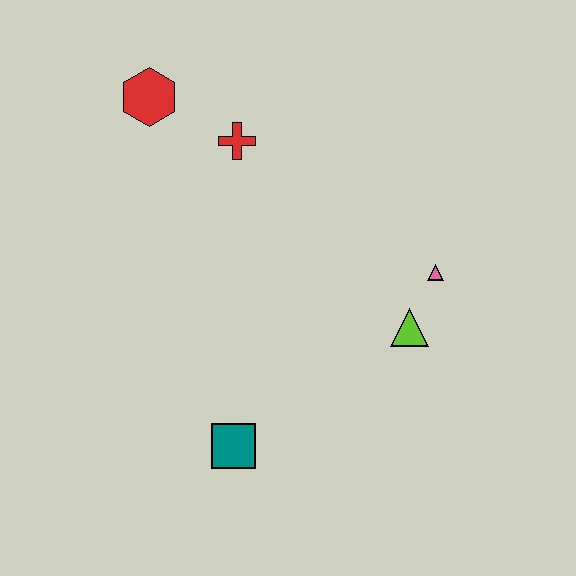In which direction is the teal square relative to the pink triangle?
The teal square is to the left of the pink triangle.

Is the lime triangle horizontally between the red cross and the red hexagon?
No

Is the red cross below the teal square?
No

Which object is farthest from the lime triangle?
The red hexagon is farthest from the lime triangle.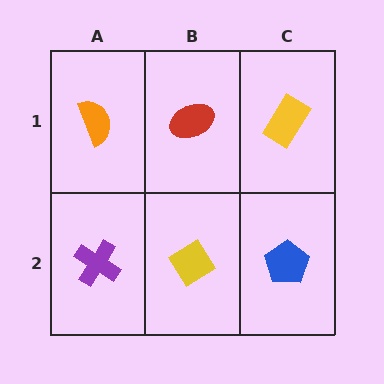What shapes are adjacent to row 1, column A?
A purple cross (row 2, column A), a red ellipse (row 1, column B).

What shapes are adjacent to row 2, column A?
An orange semicircle (row 1, column A), a yellow diamond (row 2, column B).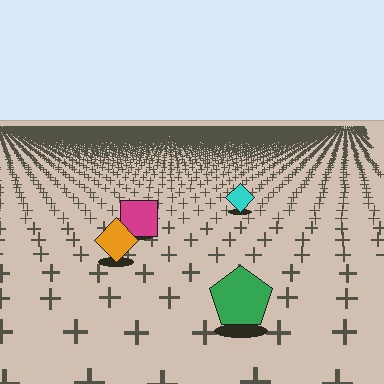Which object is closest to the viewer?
The green pentagon is closest. The texture marks near it are larger and more spread out.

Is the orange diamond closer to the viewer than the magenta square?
Yes. The orange diamond is closer — you can tell from the texture gradient: the ground texture is coarser near it.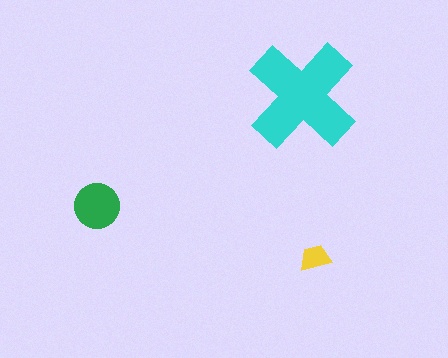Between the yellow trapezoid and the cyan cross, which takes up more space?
The cyan cross.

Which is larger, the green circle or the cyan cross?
The cyan cross.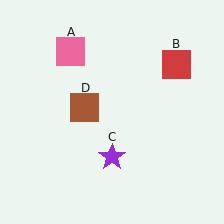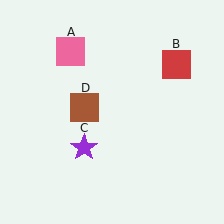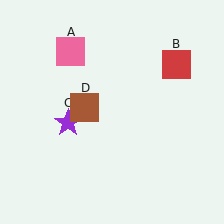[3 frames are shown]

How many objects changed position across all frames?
1 object changed position: purple star (object C).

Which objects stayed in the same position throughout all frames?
Pink square (object A) and red square (object B) and brown square (object D) remained stationary.